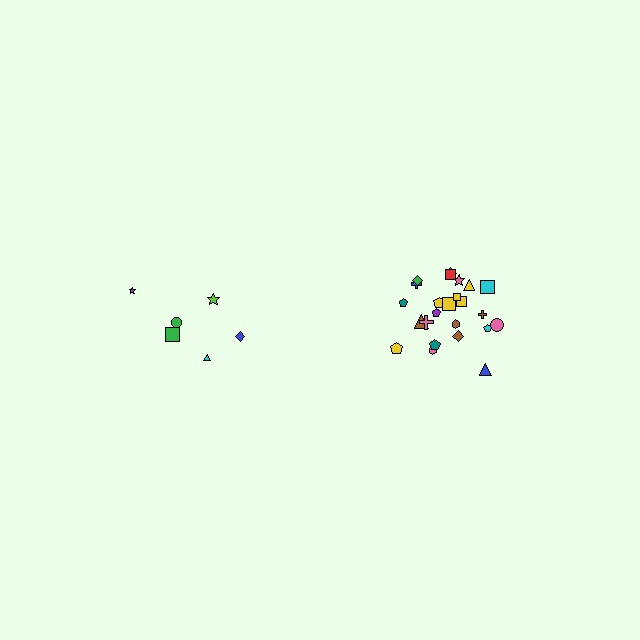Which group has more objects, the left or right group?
The right group.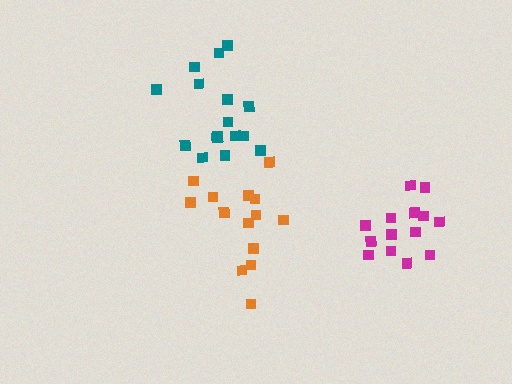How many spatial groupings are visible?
There are 3 spatial groupings.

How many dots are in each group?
Group 1: 14 dots, Group 2: 16 dots, Group 3: 14 dots (44 total).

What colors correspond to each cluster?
The clusters are colored: magenta, teal, orange.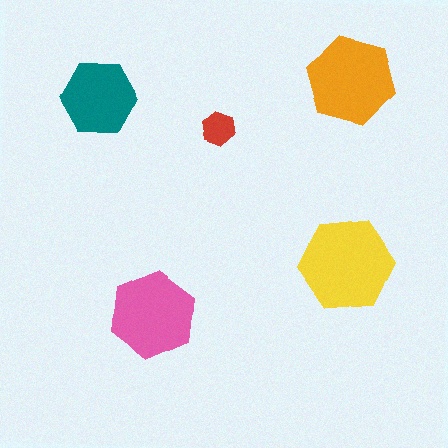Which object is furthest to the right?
The yellow hexagon is rightmost.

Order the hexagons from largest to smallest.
the yellow one, the orange one, the pink one, the teal one, the red one.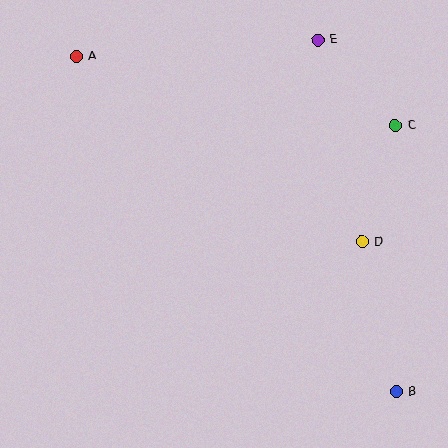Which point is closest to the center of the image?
Point D at (362, 242) is closest to the center.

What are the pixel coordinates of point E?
Point E is at (318, 40).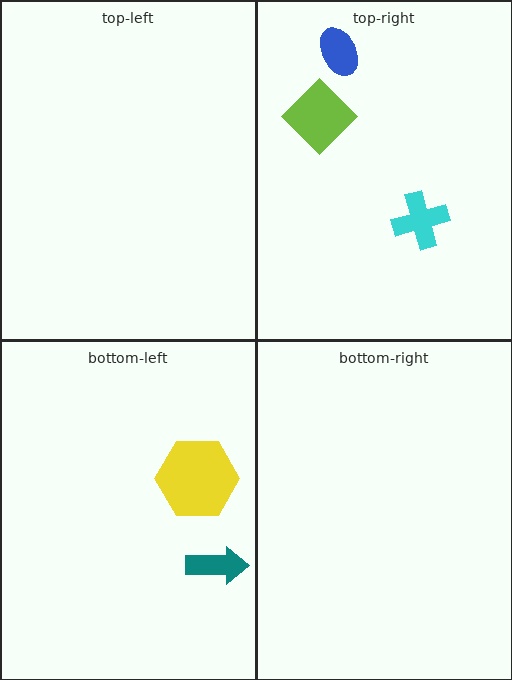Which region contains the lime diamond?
The top-right region.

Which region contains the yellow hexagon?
The bottom-left region.